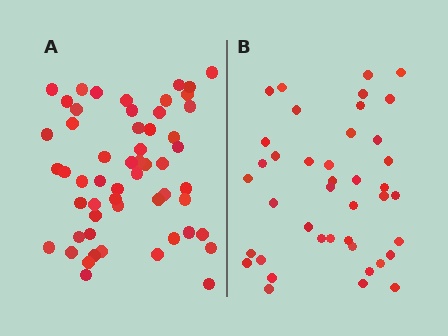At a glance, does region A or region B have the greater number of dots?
Region A (the left region) has more dots.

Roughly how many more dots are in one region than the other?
Region A has approximately 15 more dots than region B.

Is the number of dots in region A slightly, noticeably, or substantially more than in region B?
Region A has noticeably more, but not dramatically so. The ratio is roughly 1.3 to 1.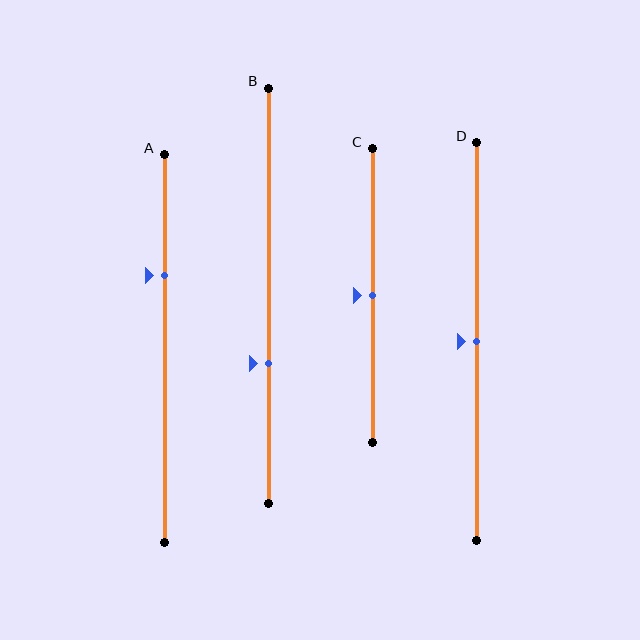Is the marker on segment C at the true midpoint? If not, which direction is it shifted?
Yes, the marker on segment C is at the true midpoint.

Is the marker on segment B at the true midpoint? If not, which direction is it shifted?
No, the marker on segment B is shifted downward by about 16% of the segment length.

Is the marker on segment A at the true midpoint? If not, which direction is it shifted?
No, the marker on segment A is shifted upward by about 19% of the segment length.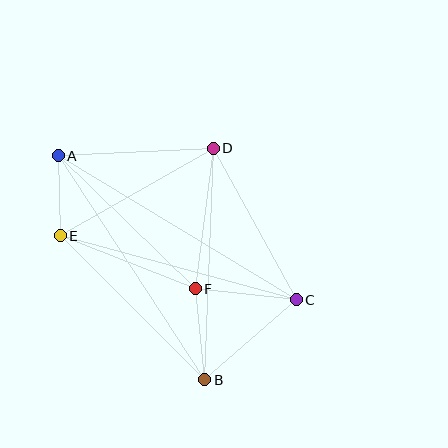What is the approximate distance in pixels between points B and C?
The distance between B and C is approximately 122 pixels.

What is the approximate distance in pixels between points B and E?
The distance between B and E is approximately 204 pixels.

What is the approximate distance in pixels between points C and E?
The distance between C and E is approximately 245 pixels.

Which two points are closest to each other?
Points A and E are closest to each other.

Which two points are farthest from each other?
Points A and C are farthest from each other.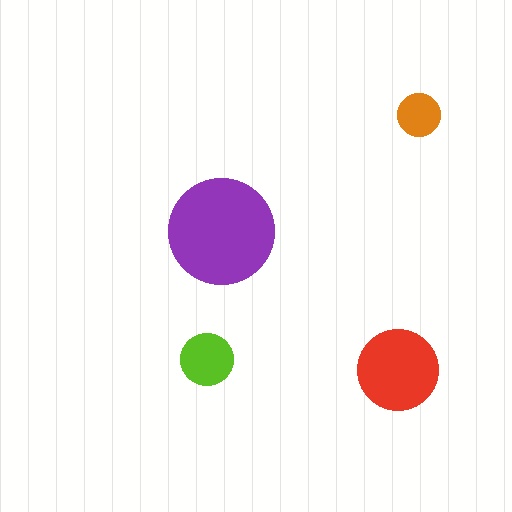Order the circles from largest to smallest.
the purple one, the red one, the lime one, the orange one.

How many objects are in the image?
There are 4 objects in the image.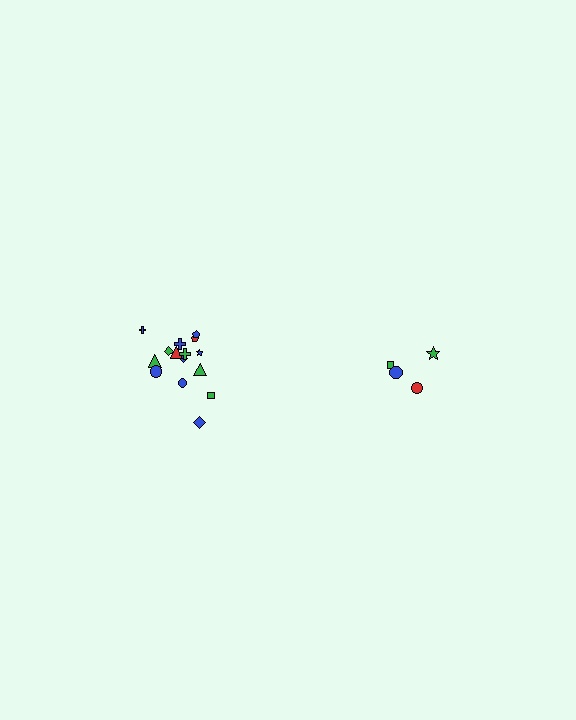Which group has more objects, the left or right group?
The left group.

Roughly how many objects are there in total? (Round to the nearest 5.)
Roughly 20 objects in total.